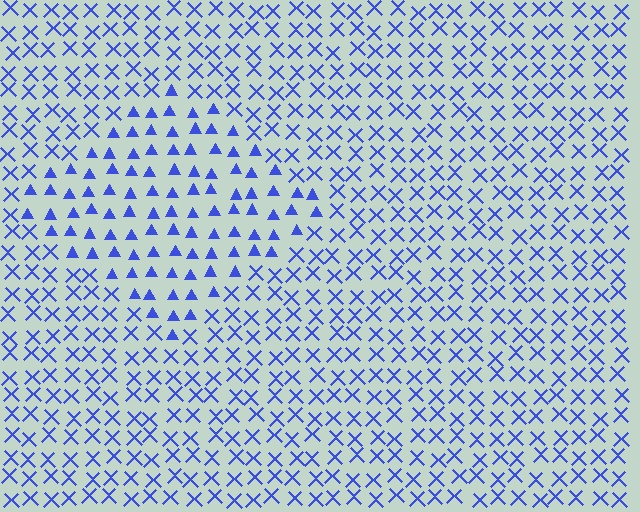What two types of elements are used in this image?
The image uses triangles inside the diamond region and X marks outside it.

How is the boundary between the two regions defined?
The boundary is defined by a change in element shape: triangles inside vs. X marks outside. All elements share the same color and spacing.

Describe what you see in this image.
The image is filled with small blue elements arranged in a uniform grid. A diamond-shaped region contains triangles, while the surrounding area contains X marks. The boundary is defined purely by the change in element shape.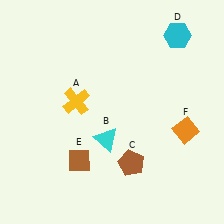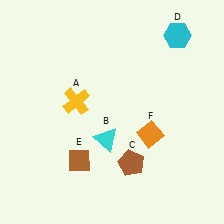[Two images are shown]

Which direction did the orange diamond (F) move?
The orange diamond (F) moved left.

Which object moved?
The orange diamond (F) moved left.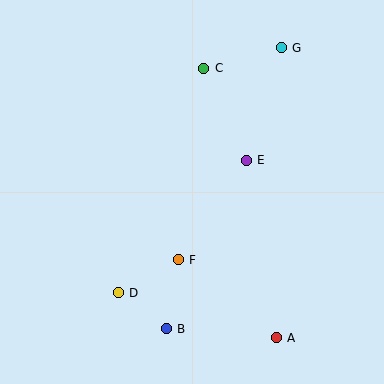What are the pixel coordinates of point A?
Point A is at (276, 338).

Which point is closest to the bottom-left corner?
Point D is closest to the bottom-left corner.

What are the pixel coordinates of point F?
Point F is at (178, 260).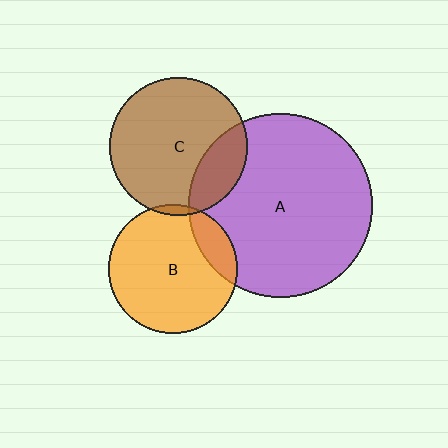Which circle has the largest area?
Circle A (purple).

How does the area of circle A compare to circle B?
Approximately 2.0 times.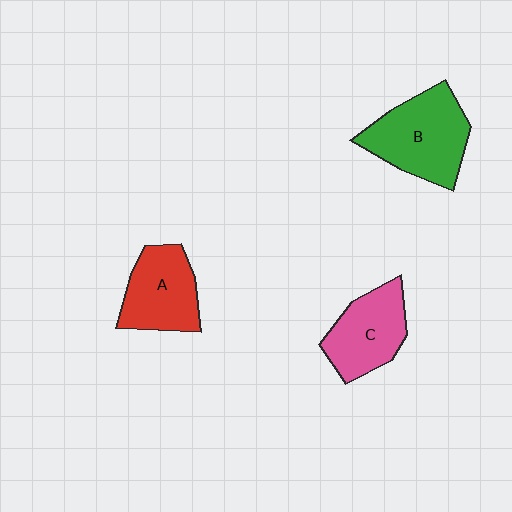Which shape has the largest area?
Shape B (green).